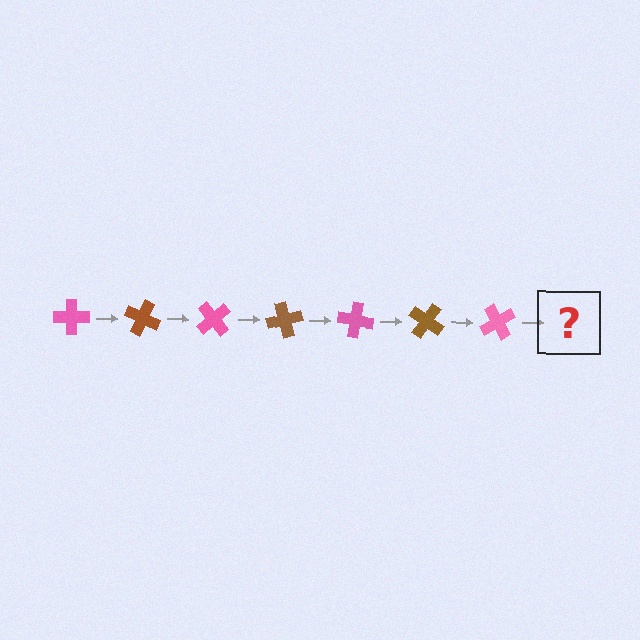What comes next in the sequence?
The next element should be a brown cross, rotated 175 degrees from the start.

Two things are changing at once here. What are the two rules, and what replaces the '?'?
The two rules are that it rotates 25 degrees each step and the color cycles through pink and brown. The '?' should be a brown cross, rotated 175 degrees from the start.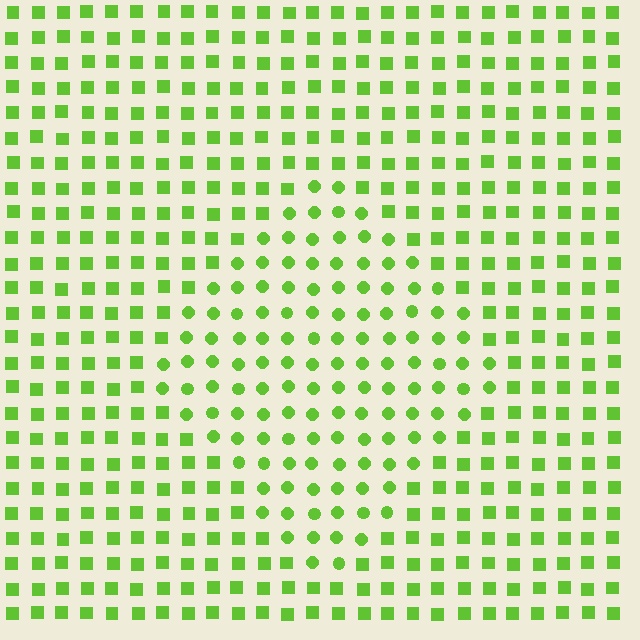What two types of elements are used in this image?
The image uses circles inside the diamond region and squares outside it.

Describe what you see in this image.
The image is filled with small lime elements arranged in a uniform grid. A diamond-shaped region contains circles, while the surrounding area contains squares. The boundary is defined purely by the change in element shape.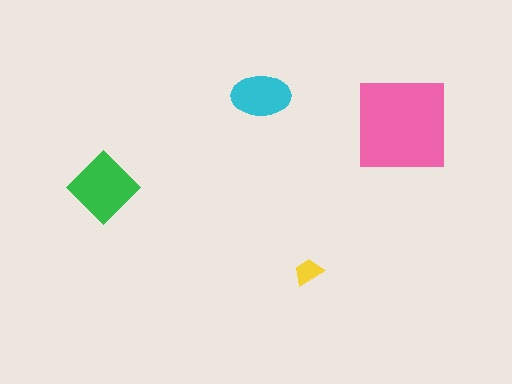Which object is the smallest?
The yellow trapezoid.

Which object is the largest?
The pink square.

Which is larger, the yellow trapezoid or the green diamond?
The green diamond.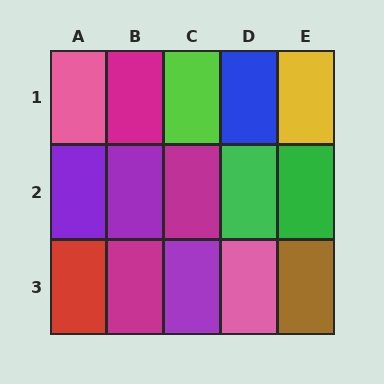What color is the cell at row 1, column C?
Lime.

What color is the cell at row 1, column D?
Blue.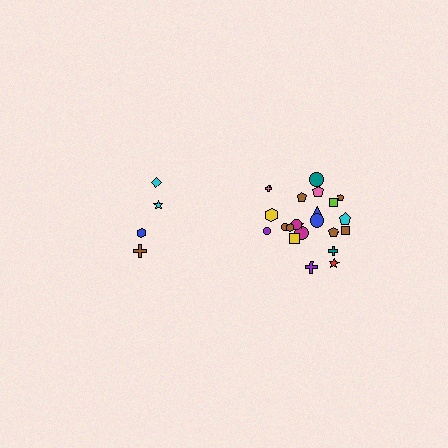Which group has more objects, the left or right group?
The right group.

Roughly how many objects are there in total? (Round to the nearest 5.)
Roughly 25 objects in total.